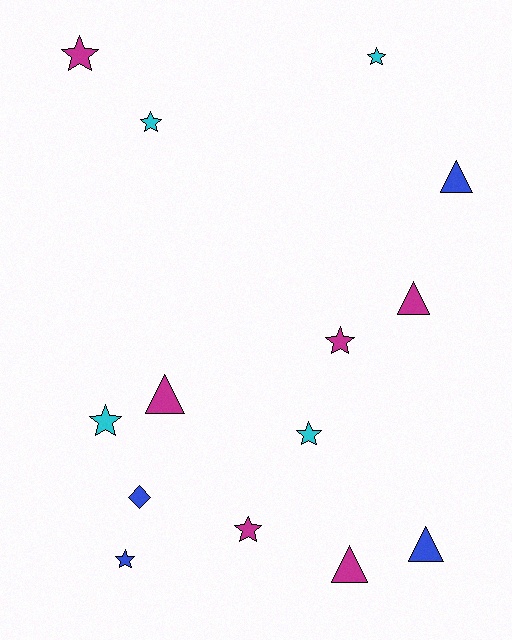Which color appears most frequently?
Magenta, with 6 objects.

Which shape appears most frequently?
Star, with 8 objects.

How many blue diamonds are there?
There is 1 blue diamond.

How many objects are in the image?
There are 14 objects.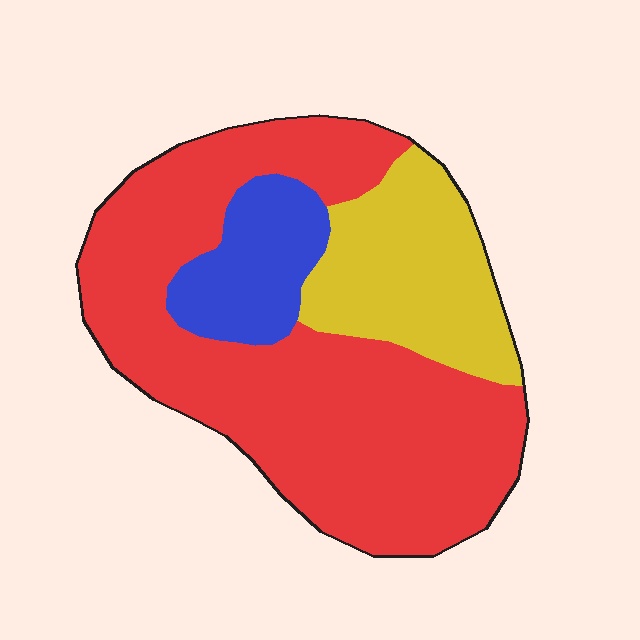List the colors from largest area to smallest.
From largest to smallest: red, yellow, blue.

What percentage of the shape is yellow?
Yellow covers around 20% of the shape.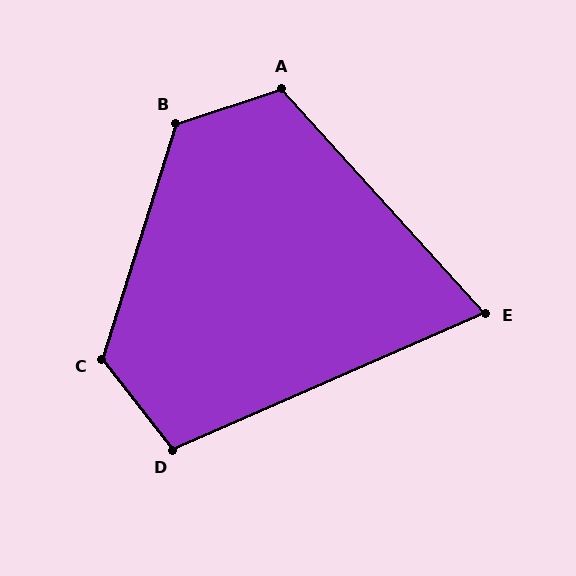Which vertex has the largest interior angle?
B, at approximately 125 degrees.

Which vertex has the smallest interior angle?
E, at approximately 71 degrees.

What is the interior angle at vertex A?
Approximately 114 degrees (obtuse).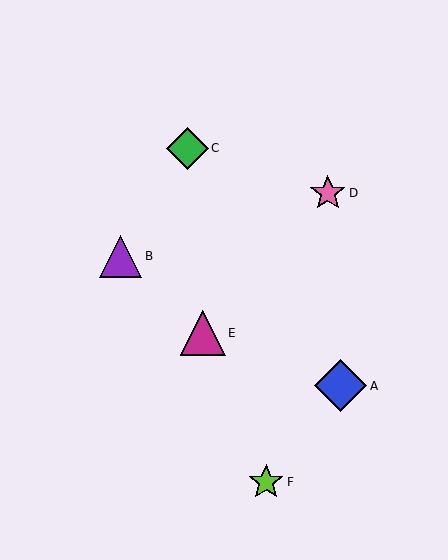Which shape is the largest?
The blue diamond (labeled A) is the largest.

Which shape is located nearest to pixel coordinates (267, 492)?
The lime star (labeled F) at (266, 482) is nearest to that location.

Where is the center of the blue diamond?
The center of the blue diamond is at (341, 386).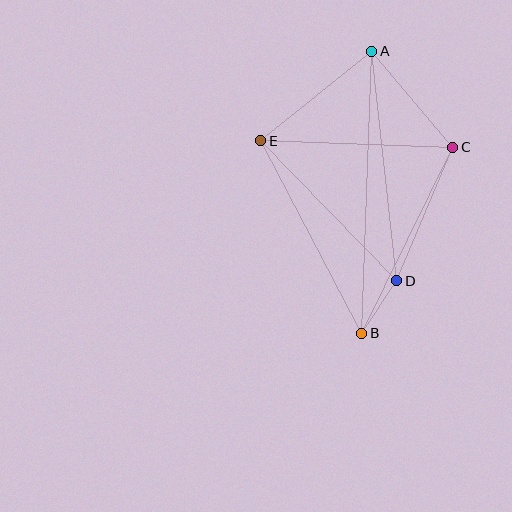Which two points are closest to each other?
Points B and D are closest to each other.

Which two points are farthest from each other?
Points A and B are farthest from each other.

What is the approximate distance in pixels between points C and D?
The distance between C and D is approximately 145 pixels.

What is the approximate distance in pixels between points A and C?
The distance between A and C is approximately 125 pixels.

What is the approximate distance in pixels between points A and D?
The distance between A and D is approximately 231 pixels.